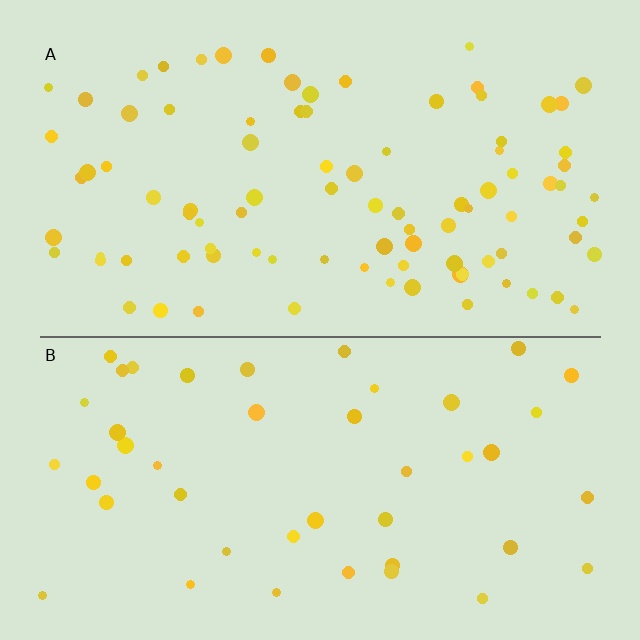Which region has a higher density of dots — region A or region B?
A (the top).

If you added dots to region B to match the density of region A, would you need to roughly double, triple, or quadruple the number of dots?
Approximately double.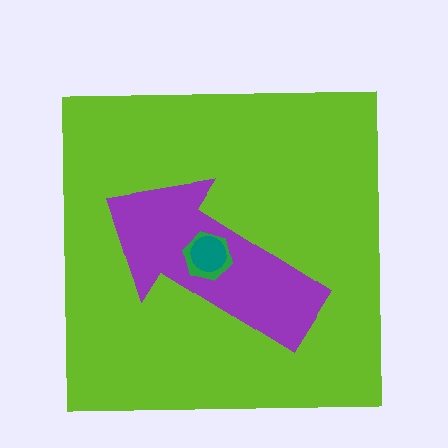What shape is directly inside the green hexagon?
The teal circle.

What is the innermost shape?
The teal circle.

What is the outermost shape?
The lime square.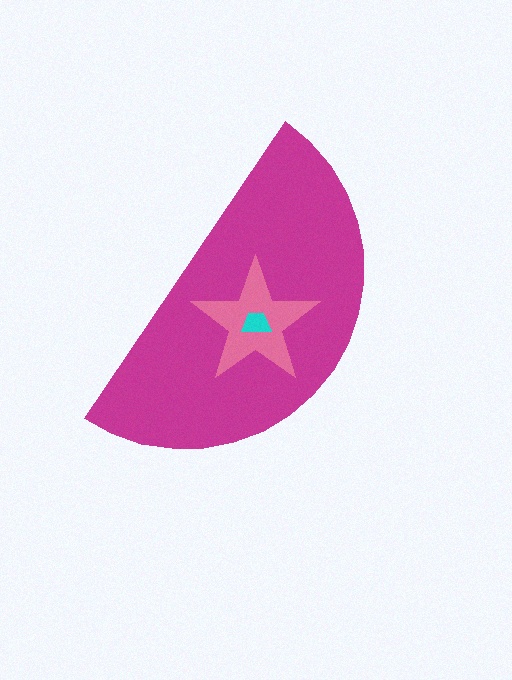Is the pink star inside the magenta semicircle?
Yes.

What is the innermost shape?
The cyan trapezoid.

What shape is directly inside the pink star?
The cyan trapezoid.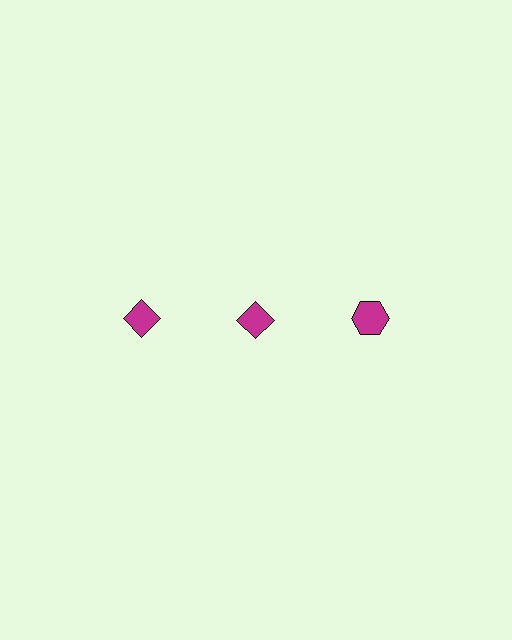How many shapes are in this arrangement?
There are 3 shapes arranged in a grid pattern.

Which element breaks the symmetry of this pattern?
The magenta hexagon in the top row, center column breaks the symmetry. All other shapes are magenta diamonds.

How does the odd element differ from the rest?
It has a different shape: hexagon instead of diamond.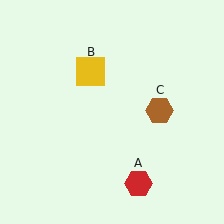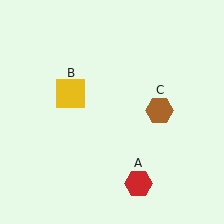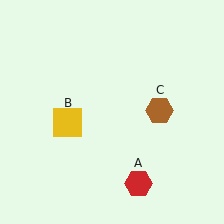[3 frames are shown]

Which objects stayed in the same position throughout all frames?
Red hexagon (object A) and brown hexagon (object C) remained stationary.